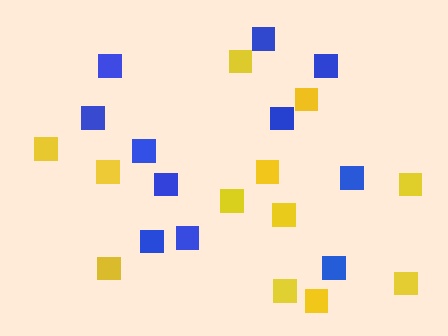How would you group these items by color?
There are 2 groups: one group of blue squares (11) and one group of yellow squares (12).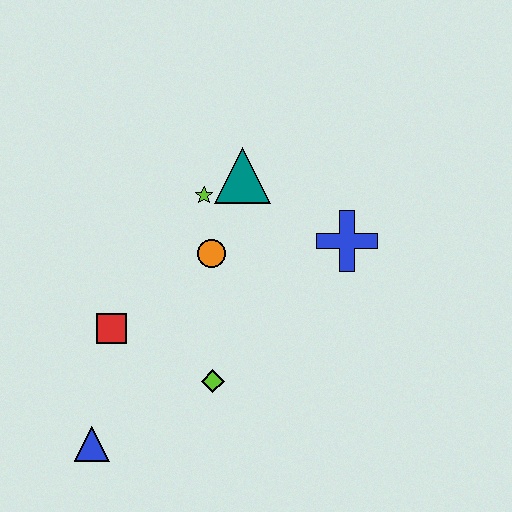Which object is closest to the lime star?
The teal triangle is closest to the lime star.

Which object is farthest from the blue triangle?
The blue cross is farthest from the blue triangle.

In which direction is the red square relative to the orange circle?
The red square is to the left of the orange circle.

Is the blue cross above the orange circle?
Yes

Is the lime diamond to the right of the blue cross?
No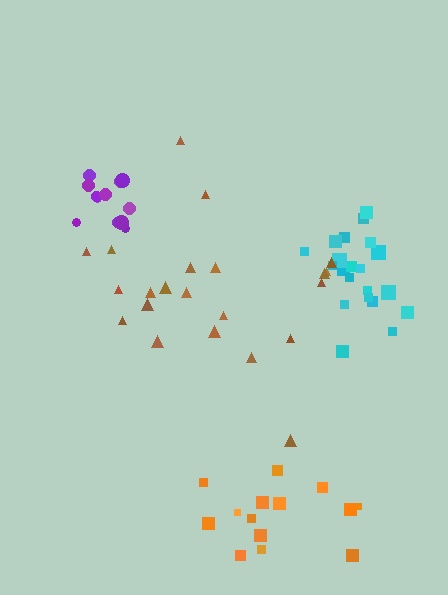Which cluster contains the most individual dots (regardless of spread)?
Brown (22).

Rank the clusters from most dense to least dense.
cyan, purple, orange, brown.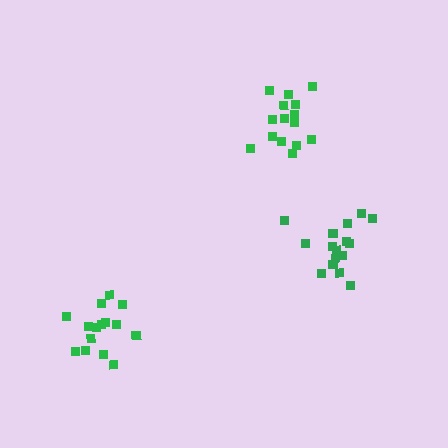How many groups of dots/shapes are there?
There are 3 groups.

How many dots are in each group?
Group 1: 15 dots, Group 2: 16 dots, Group 3: 15 dots (46 total).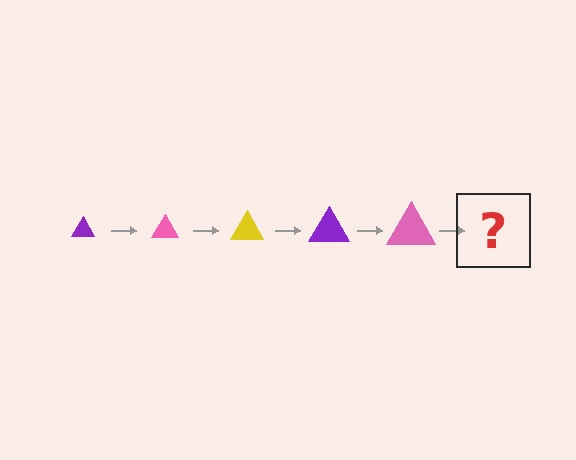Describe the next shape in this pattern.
It should be a yellow triangle, larger than the previous one.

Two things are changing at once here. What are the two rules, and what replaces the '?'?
The two rules are that the triangle grows larger each step and the color cycles through purple, pink, and yellow. The '?' should be a yellow triangle, larger than the previous one.